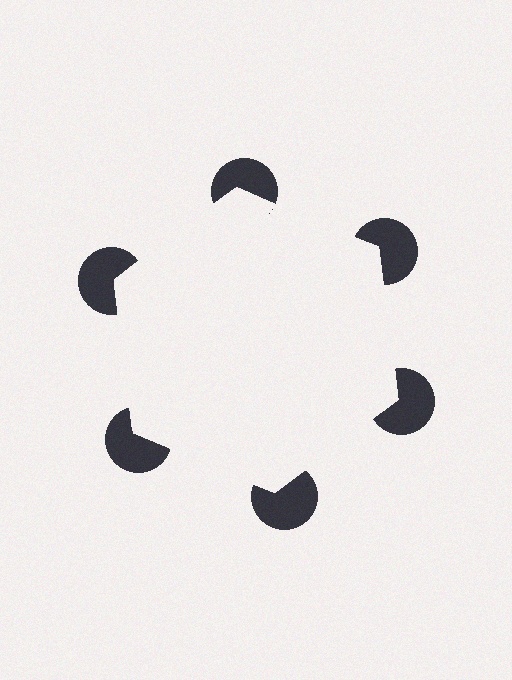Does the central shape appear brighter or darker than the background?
It typically appears slightly brighter than the background, even though no actual brightness change is drawn.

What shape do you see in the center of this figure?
An illusory hexagon — its edges are inferred from the aligned wedge cuts in the pac-man discs, not physically drawn.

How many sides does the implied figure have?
6 sides.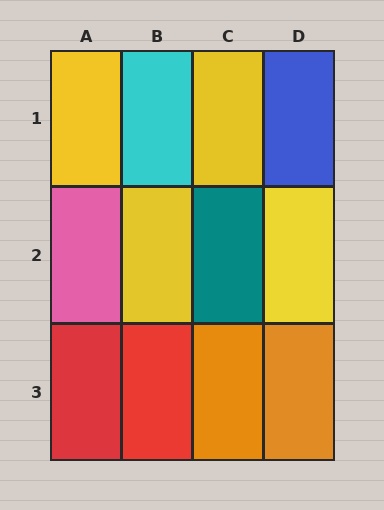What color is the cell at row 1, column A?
Yellow.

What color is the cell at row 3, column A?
Red.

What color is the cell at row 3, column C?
Orange.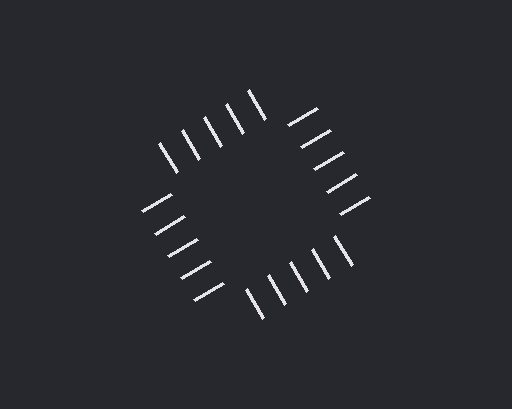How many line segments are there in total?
20 — 5 along each of the 4 edges.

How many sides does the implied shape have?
4 sides — the line-ends trace a square.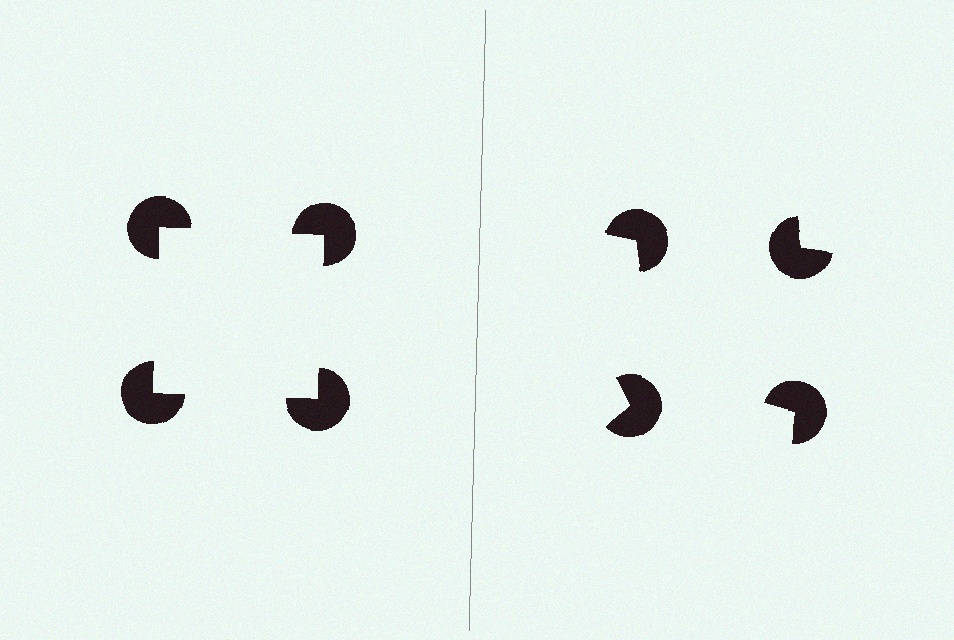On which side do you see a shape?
An illusory square appears on the left side. On the right side the wedge cuts are rotated, so no coherent shape forms.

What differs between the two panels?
The pac-man discs are positioned identically on both sides; only the wedge orientations differ. On the left they align to a square; on the right they are misaligned.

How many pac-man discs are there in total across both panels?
8 — 4 on each side.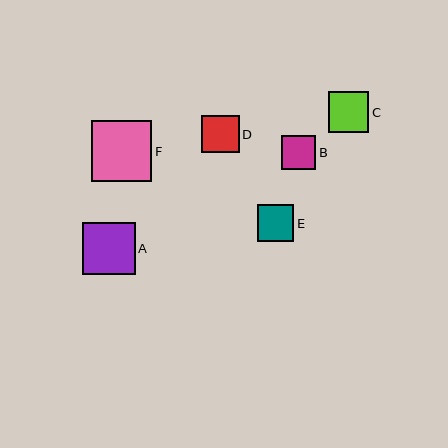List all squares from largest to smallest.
From largest to smallest: F, A, C, D, E, B.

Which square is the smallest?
Square B is the smallest with a size of approximately 35 pixels.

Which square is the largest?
Square F is the largest with a size of approximately 60 pixels.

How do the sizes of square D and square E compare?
Square D and square E are approximately the same size.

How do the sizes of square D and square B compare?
Square D and square B are approximately the same size.